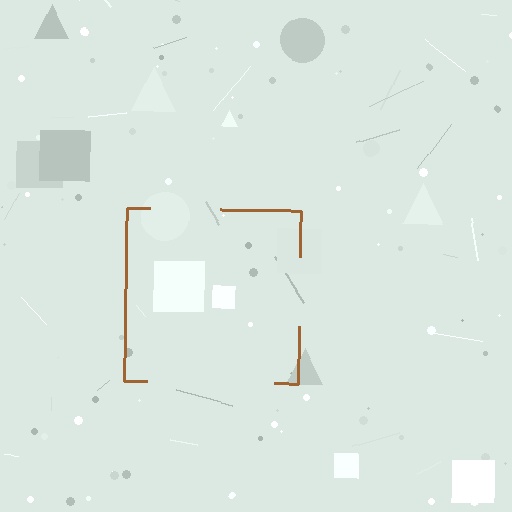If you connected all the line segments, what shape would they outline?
They would outline a square.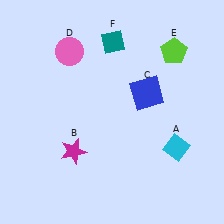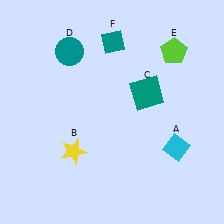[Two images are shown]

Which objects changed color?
B changed from magenta to yellow. C changed from blue to teal. D changed from pink to teal.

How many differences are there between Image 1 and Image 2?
There are 3 differences between the two images.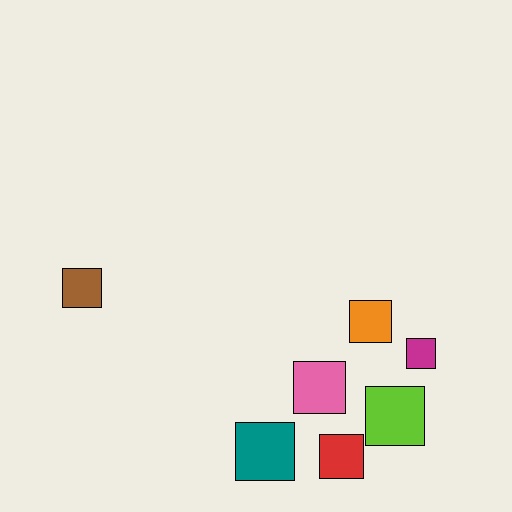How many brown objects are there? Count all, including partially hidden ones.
There is 1 brown object.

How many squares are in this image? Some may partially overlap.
There are 7 squares.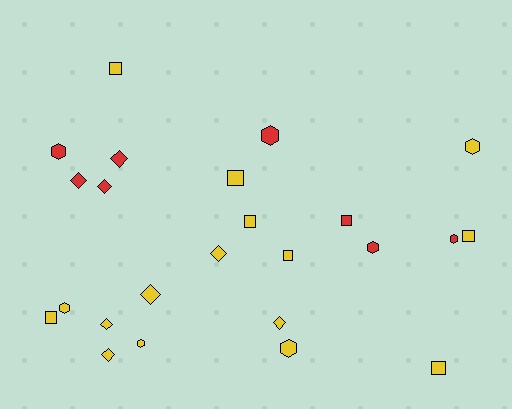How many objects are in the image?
There are 24 objects.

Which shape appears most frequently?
Diamond, with 8 objects.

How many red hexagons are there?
There are 4 red hexagons.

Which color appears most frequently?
Yellow, with 16 objects.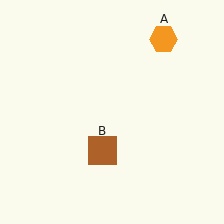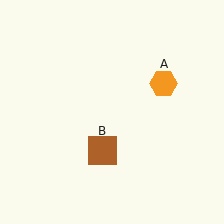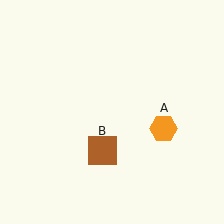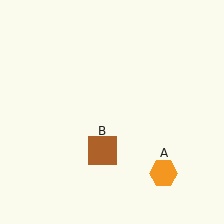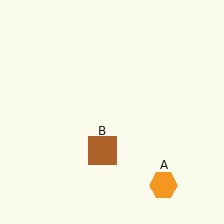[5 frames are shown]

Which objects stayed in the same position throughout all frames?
Brown square (object B) remained stationary.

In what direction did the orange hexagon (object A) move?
The orange hexagon (object A) moved down.